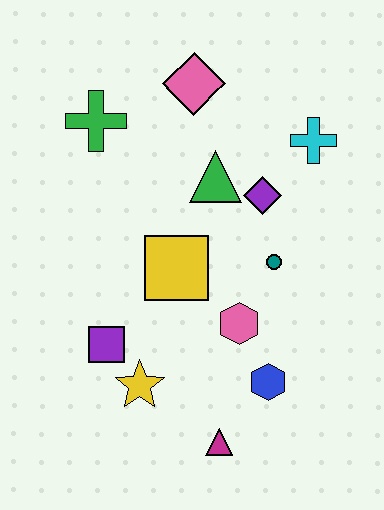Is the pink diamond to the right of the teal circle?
No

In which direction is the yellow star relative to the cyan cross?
The yellow star is below the cyan cross.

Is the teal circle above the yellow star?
Yes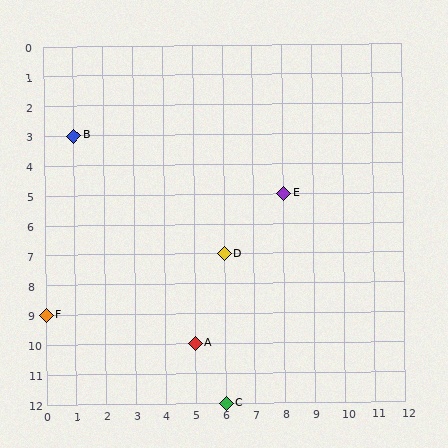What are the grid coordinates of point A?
Point A is at grid coordinates (5, 10).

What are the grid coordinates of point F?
Point F is at grid coordinates (0, 9).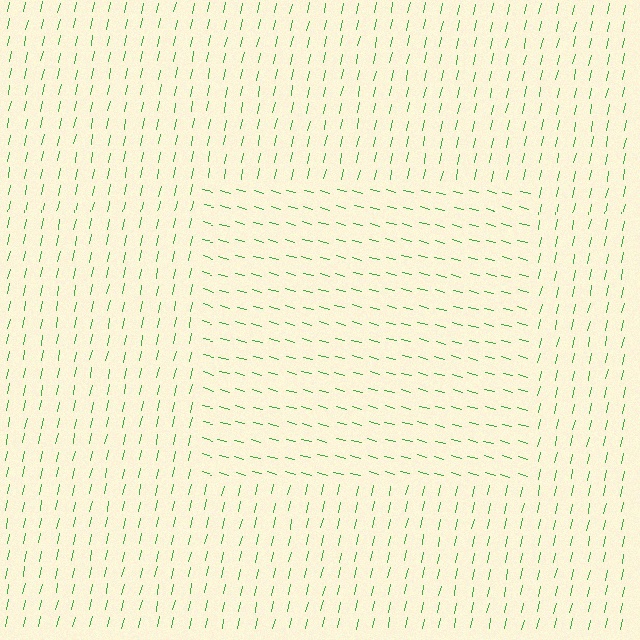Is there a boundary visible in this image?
Yes, there is a texture boundary formed by a change in line orientation.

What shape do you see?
I see a rectangle.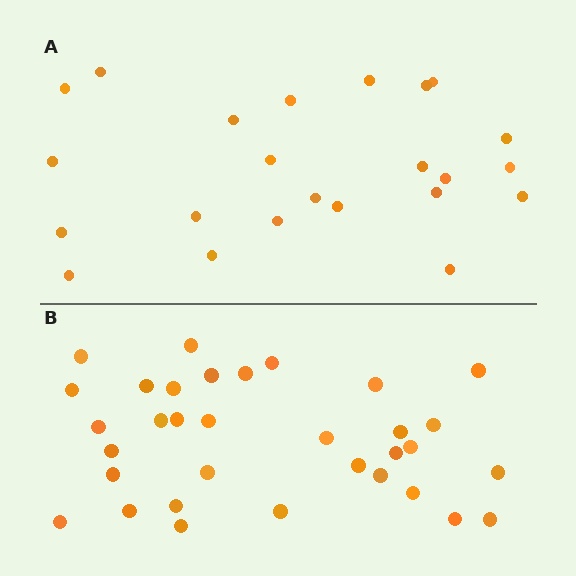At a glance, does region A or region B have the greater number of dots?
Region B (the bottom region) has more dots.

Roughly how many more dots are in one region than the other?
Region B has roughly 10 or so more dots than region A.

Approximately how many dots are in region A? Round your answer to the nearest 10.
About 20 dots. (The exact count is 23, which rounds to 20.)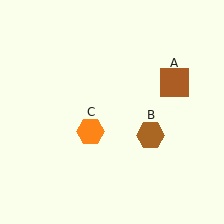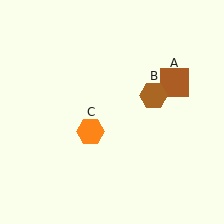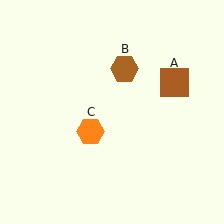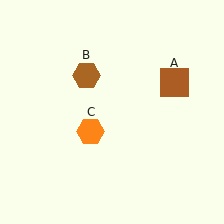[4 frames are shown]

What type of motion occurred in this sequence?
The brown hexagon (object B) rotated counterclockwise around the center of the scene.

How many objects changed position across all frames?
1 object changed position: brown hexagon (object B).